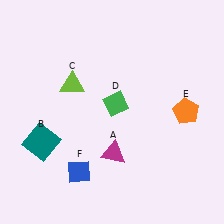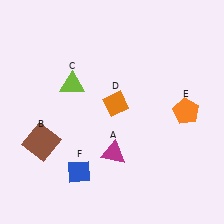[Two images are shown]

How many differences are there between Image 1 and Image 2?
There are 2 differences between the two images.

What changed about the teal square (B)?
In Image 1, B is teal. In Image 2, it changed to brown.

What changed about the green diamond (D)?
In Image 1, D is green. In Image 2, it changed to orange.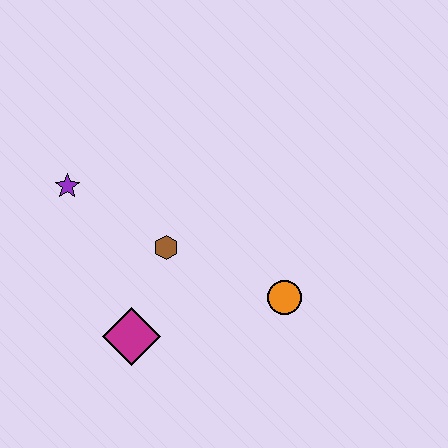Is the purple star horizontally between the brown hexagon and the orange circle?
No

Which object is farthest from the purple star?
The orange circle is farthest from the purple star.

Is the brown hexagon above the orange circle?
Yes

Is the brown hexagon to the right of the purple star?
Yes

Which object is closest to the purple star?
The brown hexagon is closest to the purple star.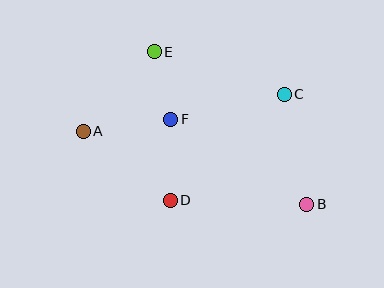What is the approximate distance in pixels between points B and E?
The distance between B and E is approximately 216 pixels.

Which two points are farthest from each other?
Points A and B are farthest from each other.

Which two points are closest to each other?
Points E and F are closest to each other.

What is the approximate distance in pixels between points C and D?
The distance between C and D is approximately 156 pixels.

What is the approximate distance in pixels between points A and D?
The distance between A and D is approximately 111 pixels.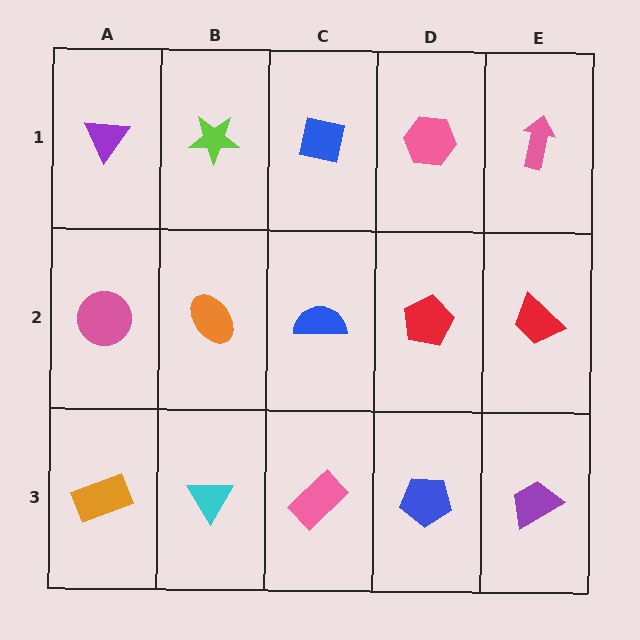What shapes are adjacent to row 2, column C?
A blue square (row 1, column C), a pink rectangle (row 3, column C), an orange ellipse (row 2, column B), a red pentagon (row 2, column D).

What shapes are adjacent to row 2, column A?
A purple triangle (row 1, column A), an orange rectangle (row 3, column A), an orange ellipse (row 2, column B).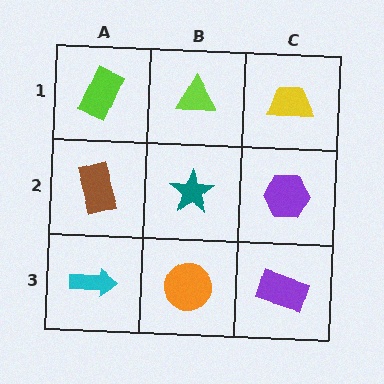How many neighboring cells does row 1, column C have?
2.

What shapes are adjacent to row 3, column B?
A teal star (row 2, column B), a cyan arrow (row 3, column A), a purple rectangle (row 3, column C).